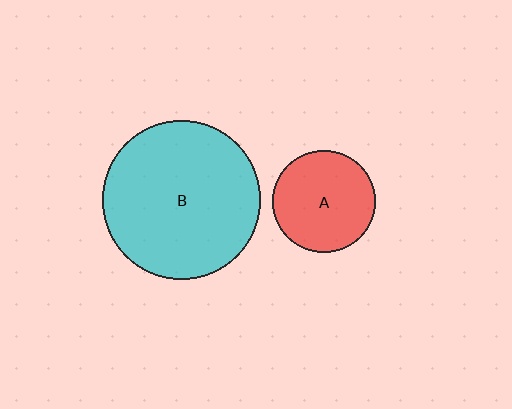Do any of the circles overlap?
No, none of the circles overlap.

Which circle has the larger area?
Circle B (cyan).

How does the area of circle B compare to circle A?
Approximately 2.4 times.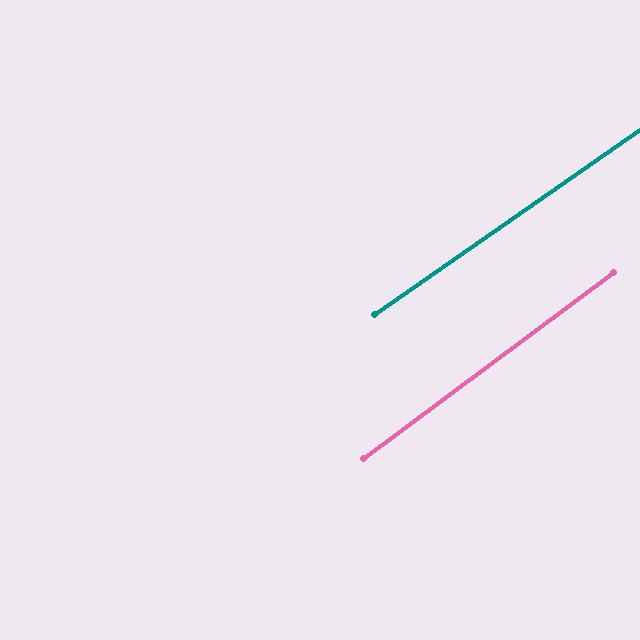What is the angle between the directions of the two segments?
Approximately 2 degrees.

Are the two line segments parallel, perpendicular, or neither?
Parallel — their directions differ by only 1.9°.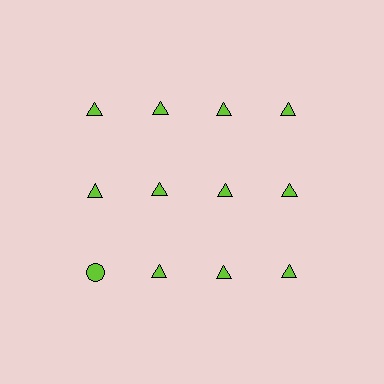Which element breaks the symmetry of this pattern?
The lime circle in the third row, leftmost column breaks the symmetry. All other shapes are lime triangles.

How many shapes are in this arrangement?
There are 12 shapes arranged in a grid pattern.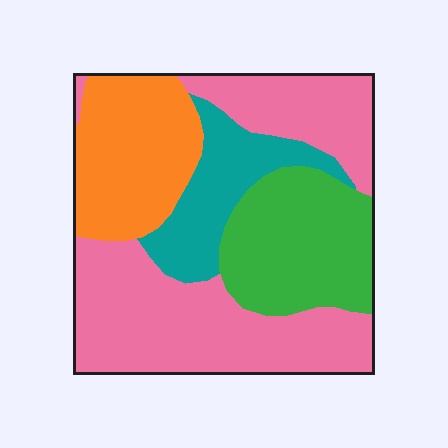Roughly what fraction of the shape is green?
Green takes up between a sixth and a third of the shape.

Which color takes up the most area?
Pink, at roughly 45%.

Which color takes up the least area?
Teal, at roughly 15%.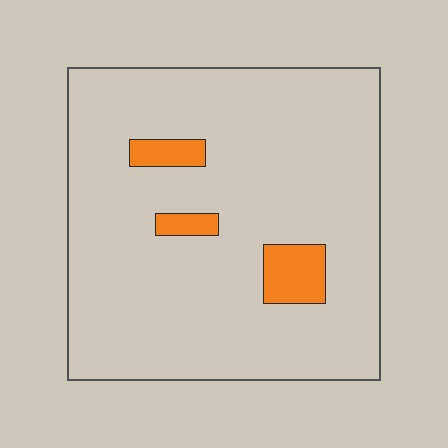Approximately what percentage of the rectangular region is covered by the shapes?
Approximately 10%.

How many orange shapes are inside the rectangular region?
3.